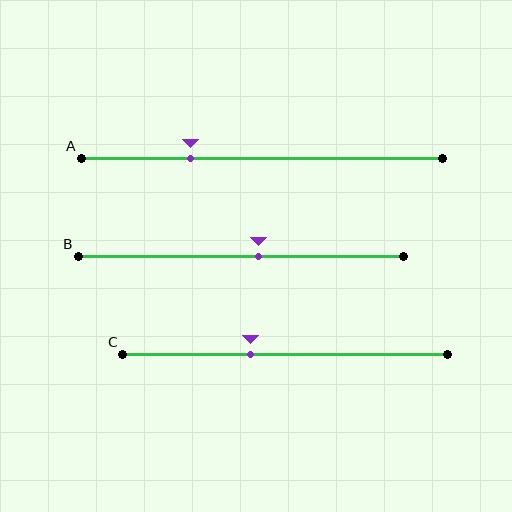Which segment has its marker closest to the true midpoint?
Segment B has its marker closest to the true midpoint.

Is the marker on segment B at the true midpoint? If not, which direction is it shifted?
No, the marker on segment B is shifted to the right by about 5% of the segment length.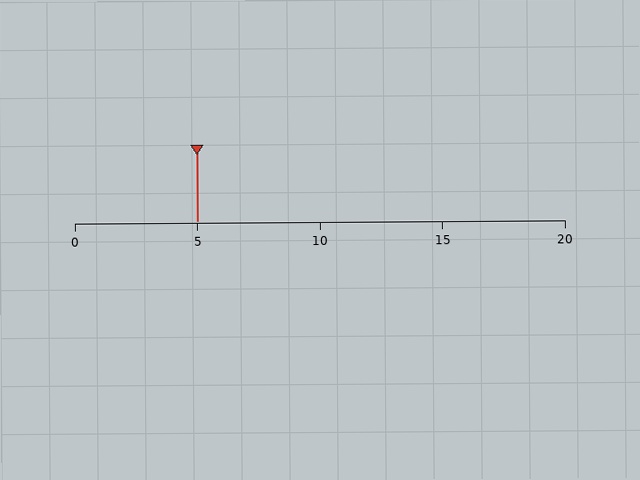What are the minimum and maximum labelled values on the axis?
The axis runs from 0 to 20.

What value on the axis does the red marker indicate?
The marker indicates approximately 5.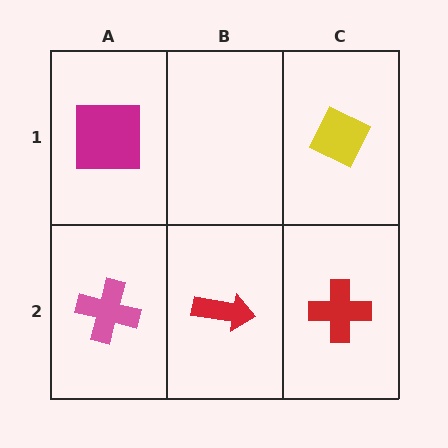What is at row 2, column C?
A red cross.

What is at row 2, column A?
A pink cross.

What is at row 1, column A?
A magenta square.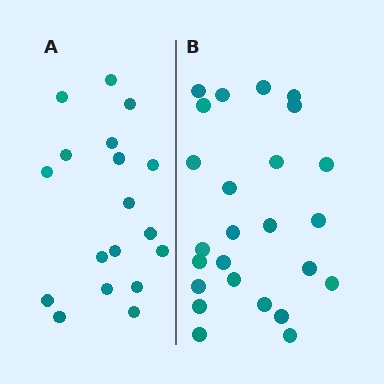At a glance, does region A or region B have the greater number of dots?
Region B (the right region) has more dots.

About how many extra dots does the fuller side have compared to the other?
Region B has roughly 8 or so more dots than region A.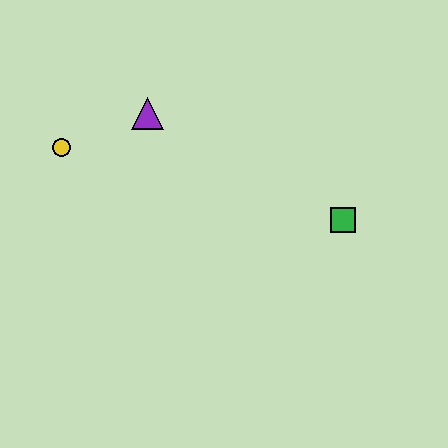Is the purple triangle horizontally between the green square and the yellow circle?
Yes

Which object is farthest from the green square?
The yellow circle is farthest from the green square.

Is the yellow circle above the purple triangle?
No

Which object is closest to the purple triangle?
The yellow circle is closest to the purple triangle.